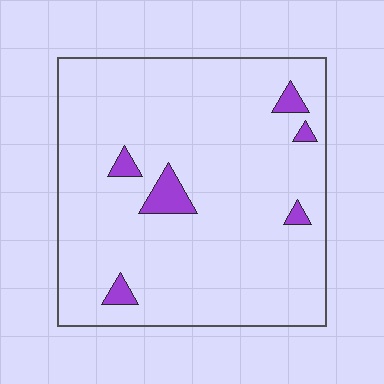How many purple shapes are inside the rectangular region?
6.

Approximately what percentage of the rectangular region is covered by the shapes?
Approximately 5%.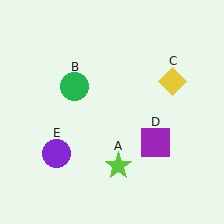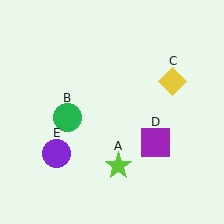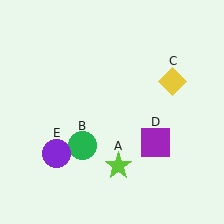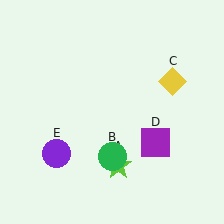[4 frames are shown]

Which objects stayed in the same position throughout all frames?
Lime star (object A) and yellow diamond (object C) and purple square (object D) and purple circle (object E) remained stationary.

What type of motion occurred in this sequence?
The green circle (object B) rotated counterclockwise around the center of the scene.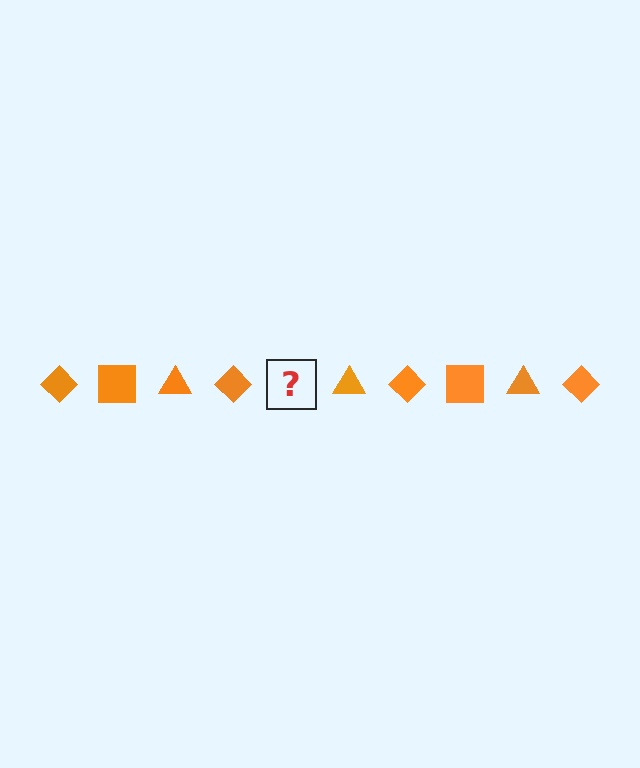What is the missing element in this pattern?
The missing element is an orange square.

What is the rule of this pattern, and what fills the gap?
The rule is that the pattern cycles through diamond, square, triangle shapes in orange. The gap should be filled with an orange square.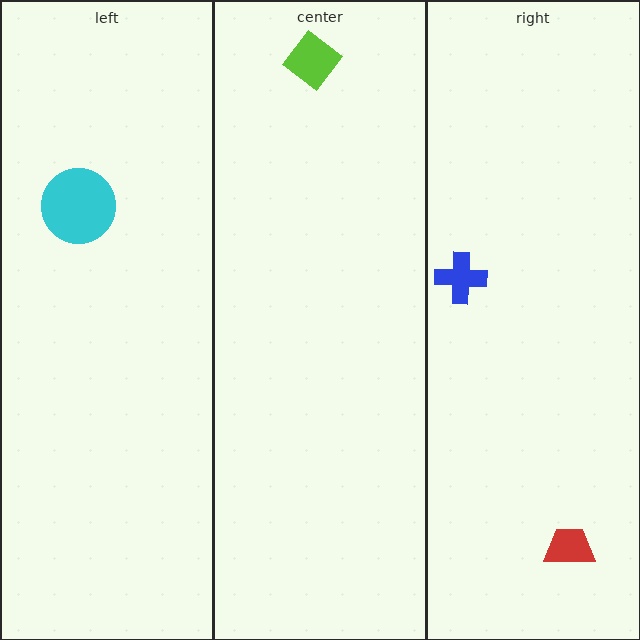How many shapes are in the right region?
2.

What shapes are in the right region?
The red trapezoid, the blue cross.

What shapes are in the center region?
The lime diamond.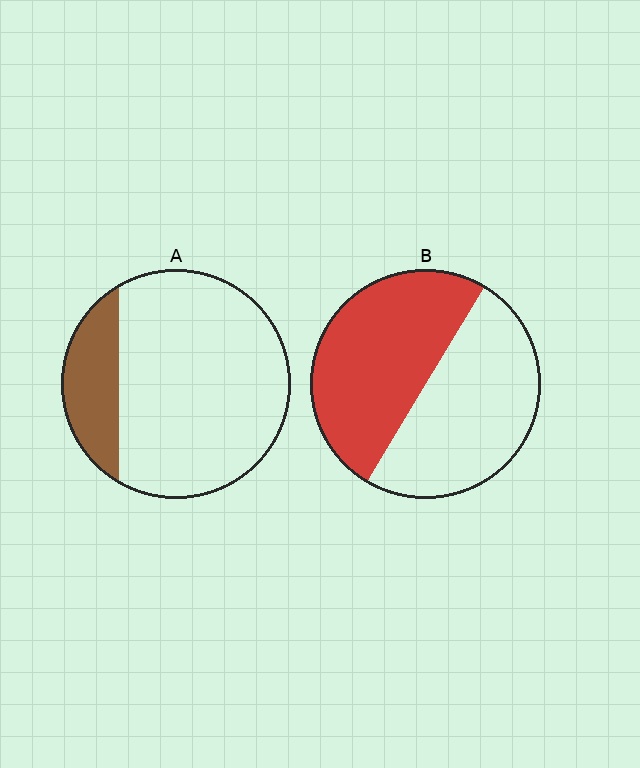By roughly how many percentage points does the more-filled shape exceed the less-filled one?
By roughly 30 percentage points (B over A).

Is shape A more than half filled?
No.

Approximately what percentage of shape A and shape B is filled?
A is approximately 20% and B is approximately 50%.